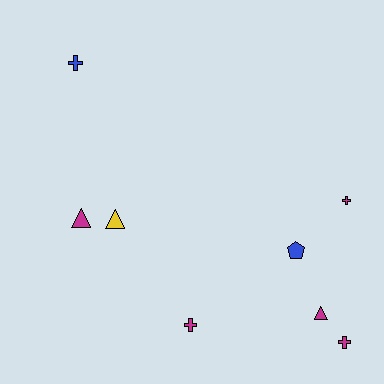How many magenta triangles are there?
There are 2 magenta triangles.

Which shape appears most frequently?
Cross, with 4 objects.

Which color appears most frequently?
Magenta, with 5 objects.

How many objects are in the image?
There are 8 objects.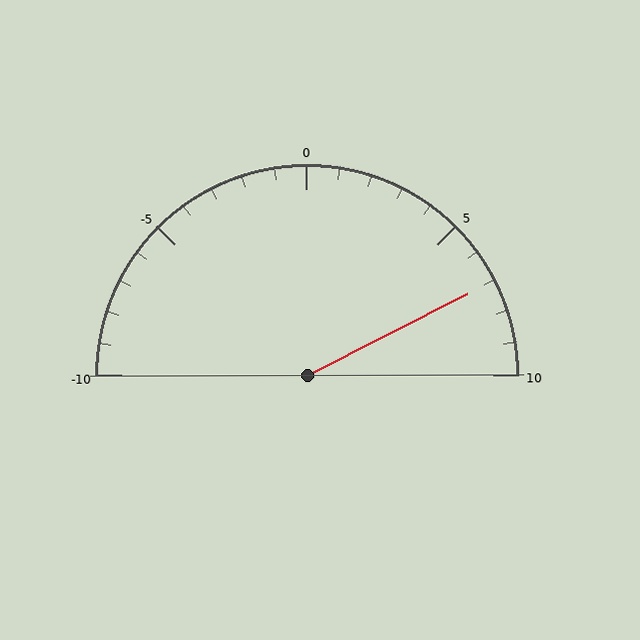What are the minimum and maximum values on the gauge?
The gauge ranges from -10 to 10.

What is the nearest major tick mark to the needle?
The nearest major tick mark is 5.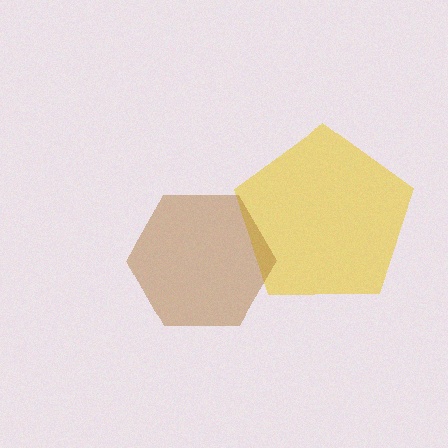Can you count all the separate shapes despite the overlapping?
Yes, there are 2 separate shapes.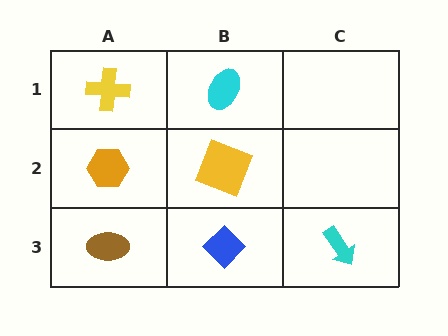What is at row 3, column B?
A blue diamond.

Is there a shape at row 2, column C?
No, that cell is empty.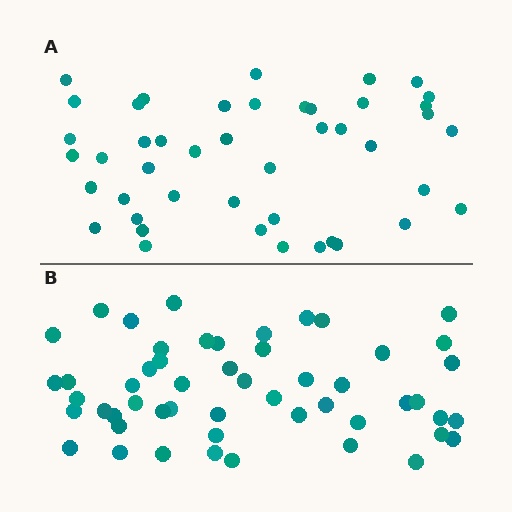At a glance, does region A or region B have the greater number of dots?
Region B (the bottom region) has more dots.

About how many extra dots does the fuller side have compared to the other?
Region B has roughly 8 or so more dots than region A.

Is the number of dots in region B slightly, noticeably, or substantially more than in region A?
Region B has only slightly more — the two regions are fairly close. The ratio is roughly 1.2 to 1.